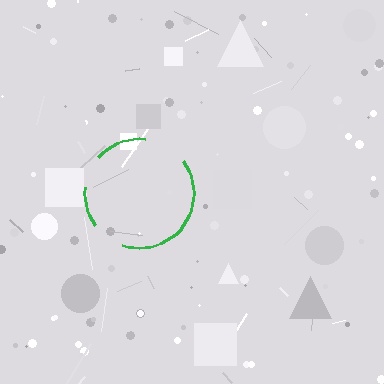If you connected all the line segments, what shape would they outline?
They would outline a circle.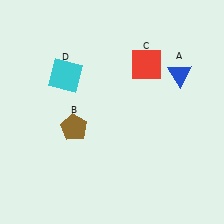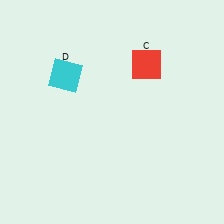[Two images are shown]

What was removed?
The blue triangle (A), the brown pentagon (B) were removed in Image 2.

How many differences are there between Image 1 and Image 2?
There are 2 differences between the two images.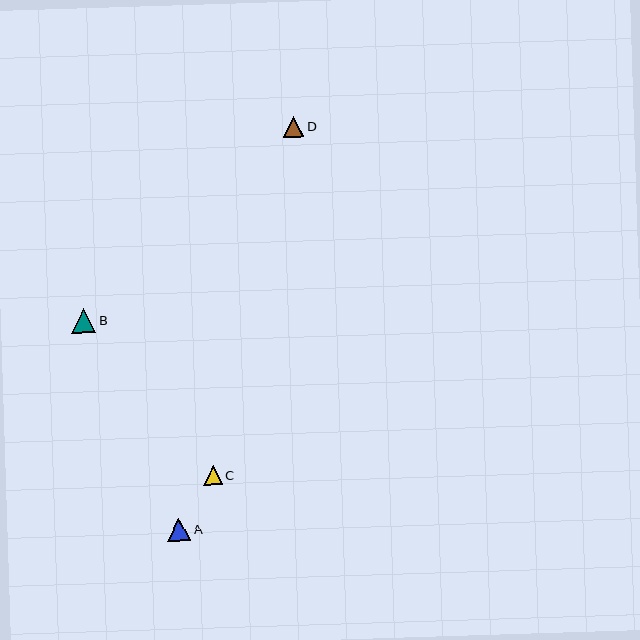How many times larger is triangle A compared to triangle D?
Triangle A is approximately 1.2 times the size of triangle D.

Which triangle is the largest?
Triangle B is the largest with a size of approximately 24 pixels.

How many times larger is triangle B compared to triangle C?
Triangle B is approximately 1.3 times the size of triangle C.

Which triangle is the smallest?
Triangle C is the smallest with a size of approximately 18 pixels.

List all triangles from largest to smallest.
From largest to smallest: B, A, D, C.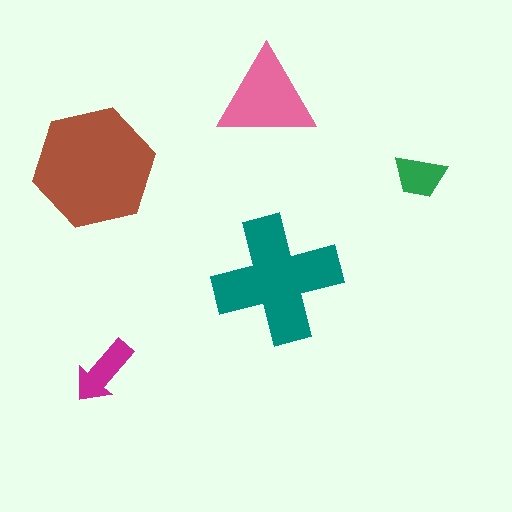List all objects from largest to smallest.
The brown hexagon, the teal cross, the pink triangle, the magenta arrow, the green trapezoid.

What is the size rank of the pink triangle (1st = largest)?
3rd.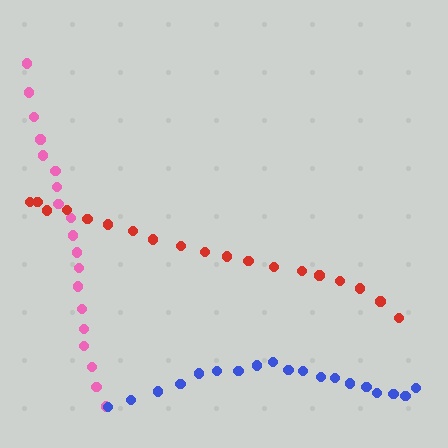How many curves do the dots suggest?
There are 3 distinct paths.